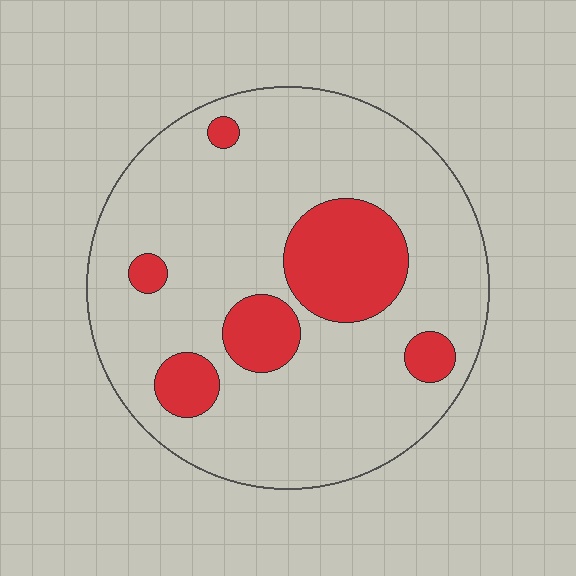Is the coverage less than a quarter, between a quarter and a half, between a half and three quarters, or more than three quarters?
Less than a quarter.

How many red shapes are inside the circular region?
6.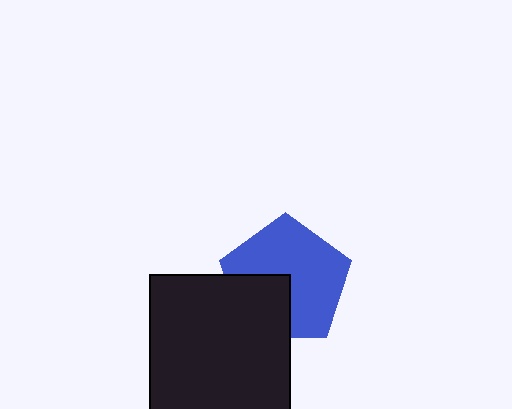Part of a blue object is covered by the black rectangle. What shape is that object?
It is a pentagon.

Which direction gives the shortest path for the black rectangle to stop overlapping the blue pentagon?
Moving toward the lower-left gives the shortest separation.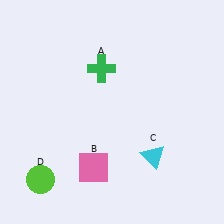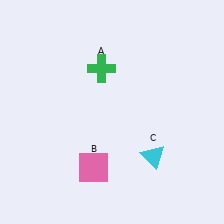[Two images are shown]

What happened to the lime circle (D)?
The lime circle (D) was removed in Image 2. It was in the bottom-left area of Image 1.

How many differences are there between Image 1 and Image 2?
There is 1 difference between the two images.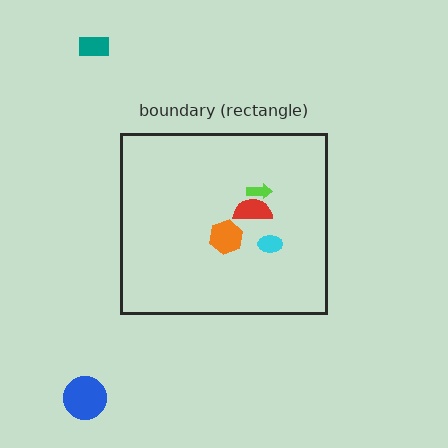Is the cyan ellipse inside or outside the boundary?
Inside.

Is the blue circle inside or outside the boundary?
Outside.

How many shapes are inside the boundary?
4 inside, 2 outside.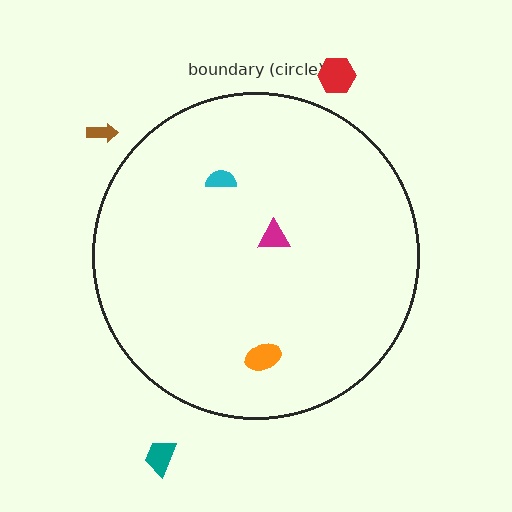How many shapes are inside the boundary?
3 inside, 3 outside.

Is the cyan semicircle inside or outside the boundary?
Inside.